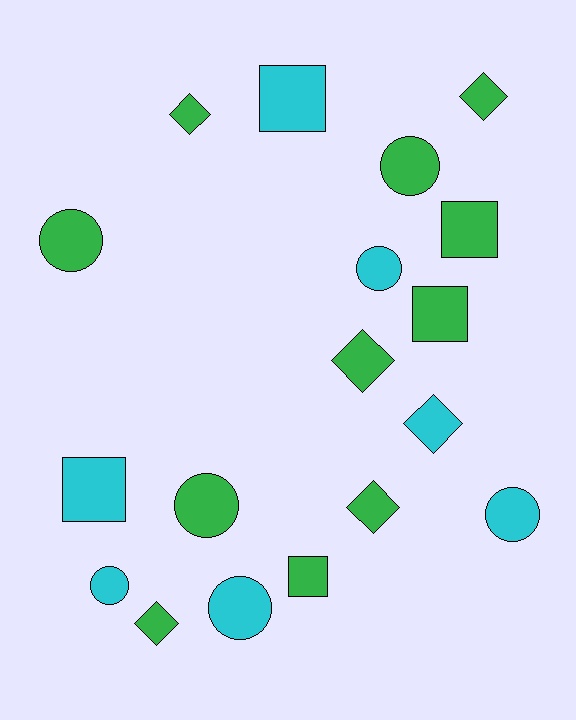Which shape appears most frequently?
Circle, with 7 objects.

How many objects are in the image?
There are 18 objects.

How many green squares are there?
There are 3 green squares.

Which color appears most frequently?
Green, with 11 objects.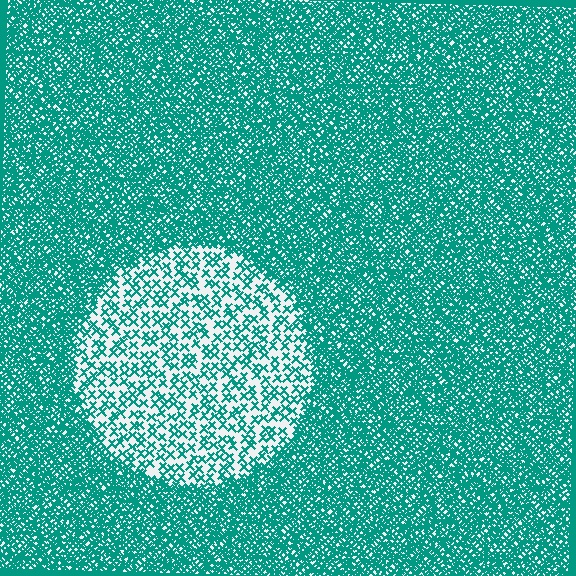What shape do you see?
I see a circle.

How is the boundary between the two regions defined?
The boundary is defined by a change in element density (approximately 2.9x ratio). All elements are the same color, size, and shape.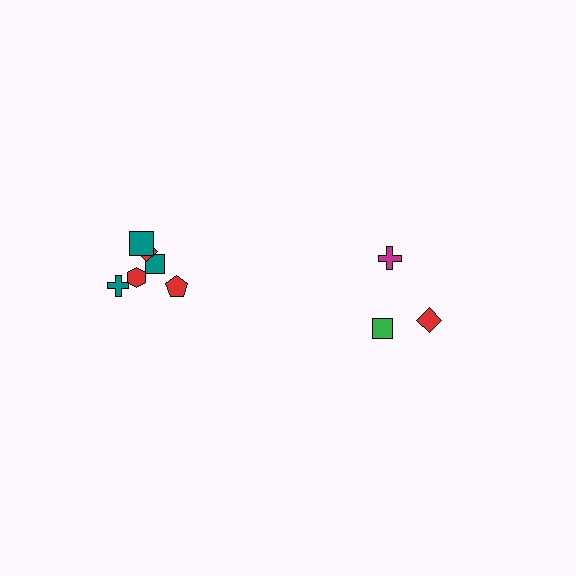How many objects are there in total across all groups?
There are 9 objects.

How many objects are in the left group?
There are 6 objects.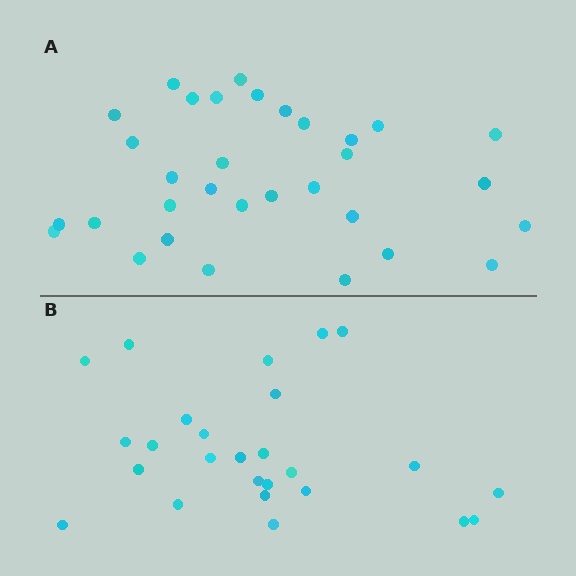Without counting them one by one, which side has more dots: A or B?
Region A (the top region) has more dots.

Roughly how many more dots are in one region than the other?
Region A has about 6 more dots than region B.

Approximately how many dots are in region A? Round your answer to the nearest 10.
About 30 dots. (The exact count is 32, which rounds to 30.)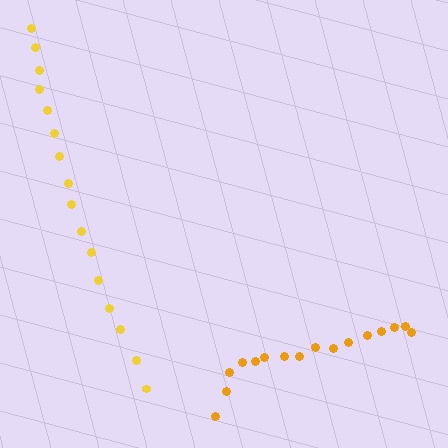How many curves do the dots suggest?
There are 2 distinct paths.